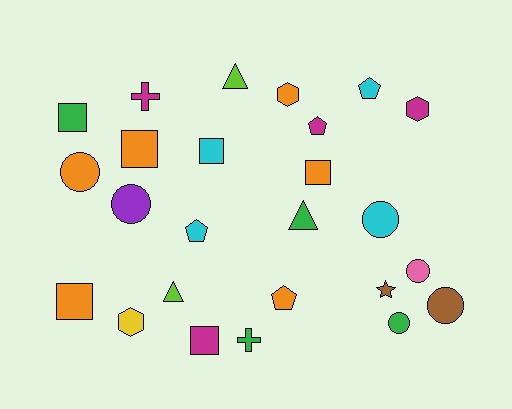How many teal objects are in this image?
There are no teal objects.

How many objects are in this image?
There are 25 objects.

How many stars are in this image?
There is 1 star.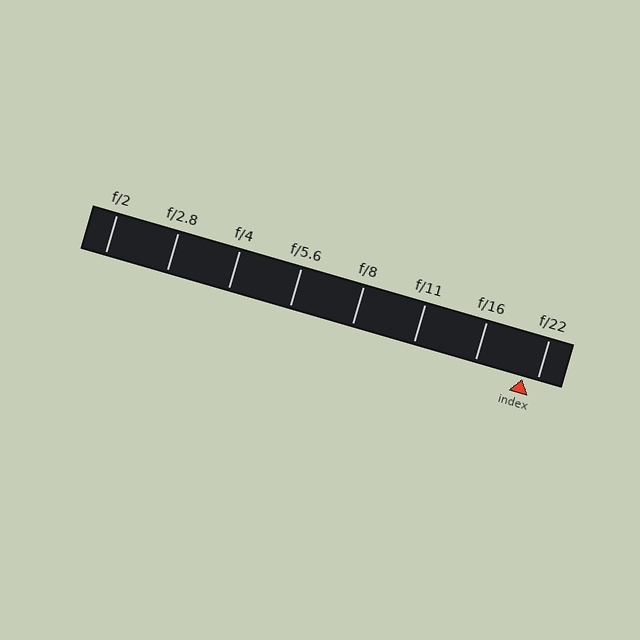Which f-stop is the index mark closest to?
The index mark is closest to f/22.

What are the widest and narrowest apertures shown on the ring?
The widest aperture shown is f/2 and the narrowest is f/22.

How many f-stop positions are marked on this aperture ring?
There are 8 f-stop positions marked.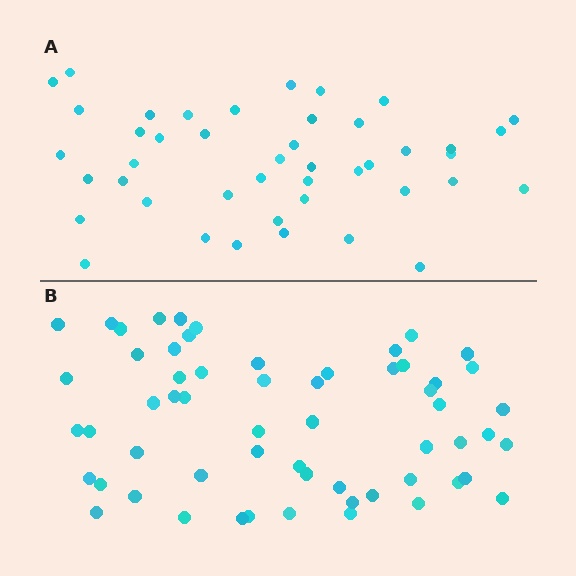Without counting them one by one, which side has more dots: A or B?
Region B (the bottom region) has more dots.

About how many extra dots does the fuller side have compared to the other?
Region B has approximately 15 more dots than region A.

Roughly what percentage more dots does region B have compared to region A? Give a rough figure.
About 35% more.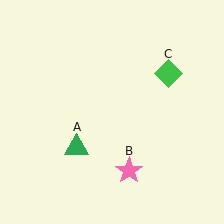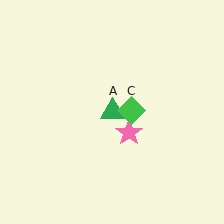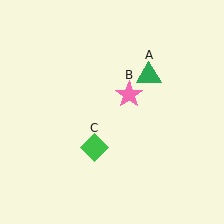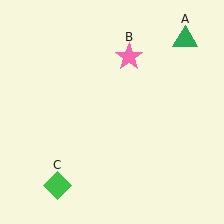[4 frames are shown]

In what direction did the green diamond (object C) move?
The green diamond (object C) moved down and to the left.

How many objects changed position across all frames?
3 objects changed position: green triangle (object A), pink star (object B), green diamond (object C).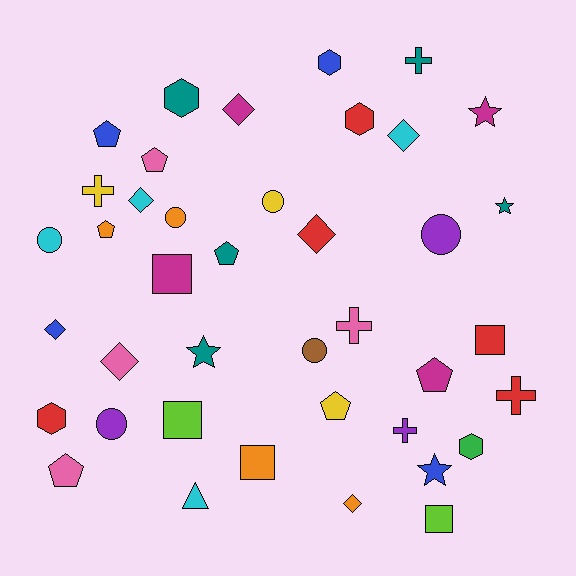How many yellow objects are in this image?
There are 3 yellow objects.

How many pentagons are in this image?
There are 7 pentagons.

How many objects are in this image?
There are 40 objects.